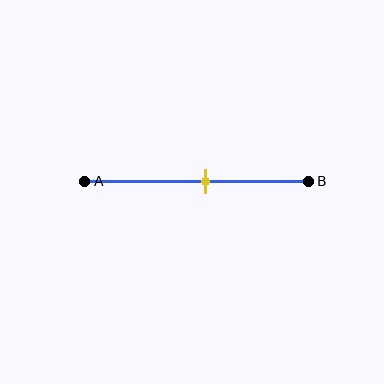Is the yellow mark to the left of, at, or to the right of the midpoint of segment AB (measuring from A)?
The yellow mark is to the right of the midpoint of segment AB.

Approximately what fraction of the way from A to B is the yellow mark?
The yellow mark is approximately 55% of the way from A to B.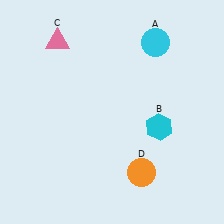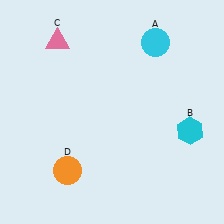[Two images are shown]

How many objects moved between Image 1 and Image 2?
2 objects moved between the two images.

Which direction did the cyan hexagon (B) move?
The cyan hexagon (B) moved right.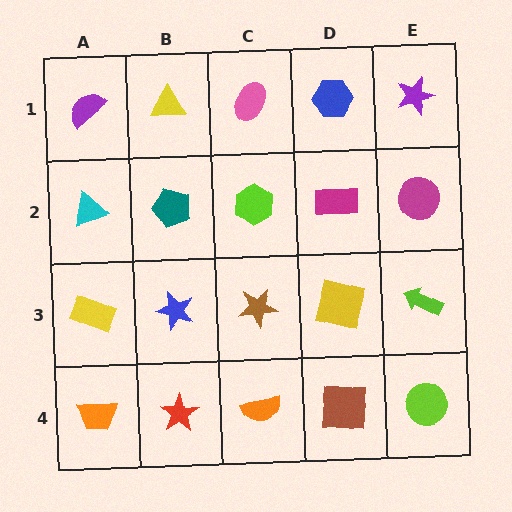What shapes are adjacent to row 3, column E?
A magenta circle (row 2, column E), a lime circle (row 4, column E), a yellow square (row 3, column D).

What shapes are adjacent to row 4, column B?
A blue star (row 3, column B), an orange trapezoid (row 4, column A), an orange semicircle (row 4, column C).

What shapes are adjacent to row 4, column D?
A yellow square (row 3, column D), an orange semicircle (row 4, column C), a lime circle (row 4, column E).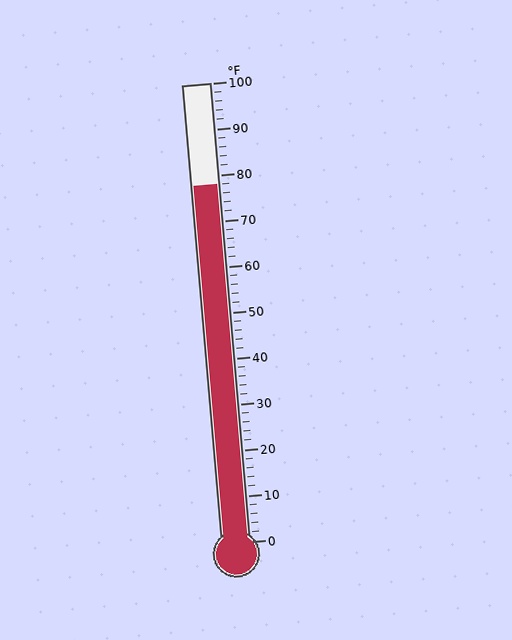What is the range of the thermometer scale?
The thermometer scale ranges from 0°F to 100°F.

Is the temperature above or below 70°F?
The temperature is above 70°F.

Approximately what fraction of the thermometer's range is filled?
The thermometer is filled to approximately 80% of its range.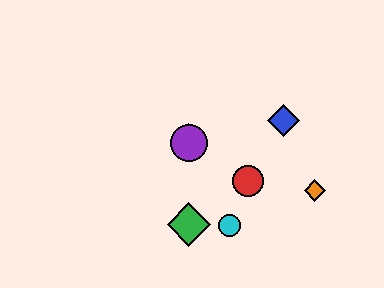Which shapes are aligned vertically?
The green diamond, the yellow diamond, the purple circle are aligned vertically.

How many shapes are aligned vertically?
3 shapes (the green diamond, the yellow diamond, the purple circle) are aligned vertically.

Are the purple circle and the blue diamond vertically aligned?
No, the purple circle is at x≈189 and the blue diamond is at x≈284.